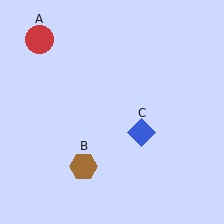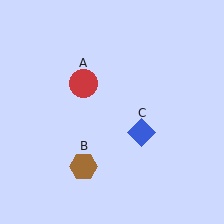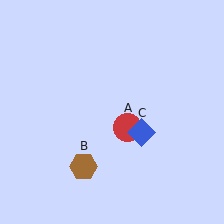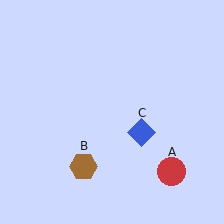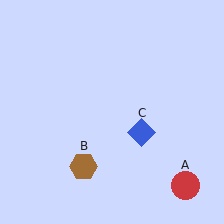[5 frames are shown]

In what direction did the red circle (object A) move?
The red circle (object A) moved down and to the right.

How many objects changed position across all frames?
1 object changed position: red circle (object A).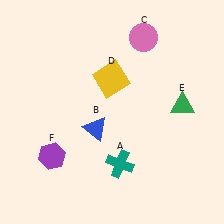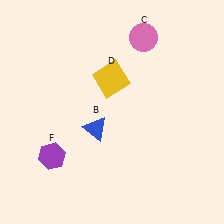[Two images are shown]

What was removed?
The teal cross (A), the green triangle (E) were removed in Image 2.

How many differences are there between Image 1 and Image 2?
There are 2 differences between the two images.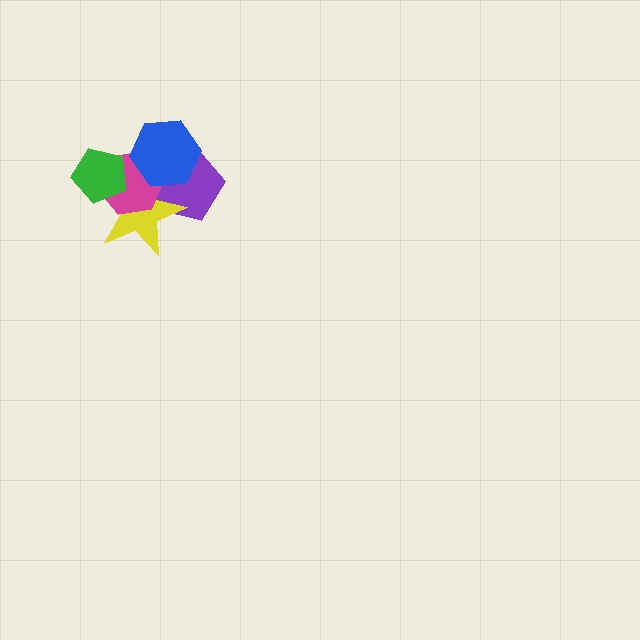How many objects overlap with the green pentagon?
2 objects overlap with the green pentagon.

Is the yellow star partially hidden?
Yes, it is partially covered by another shape.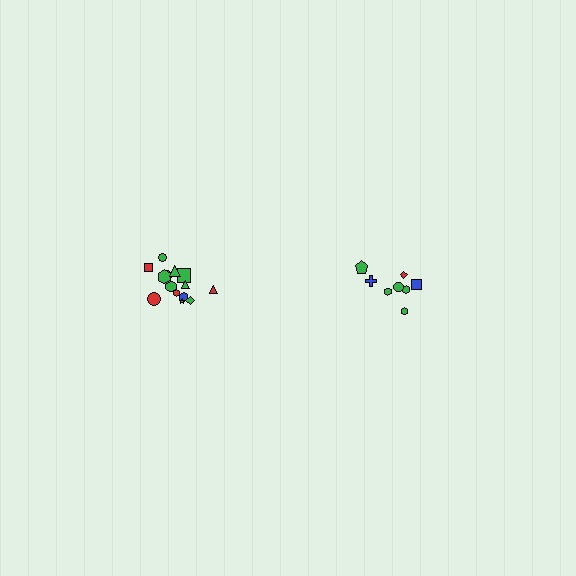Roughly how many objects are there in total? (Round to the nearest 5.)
Roughly 25 objects in total.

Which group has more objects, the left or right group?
The left group.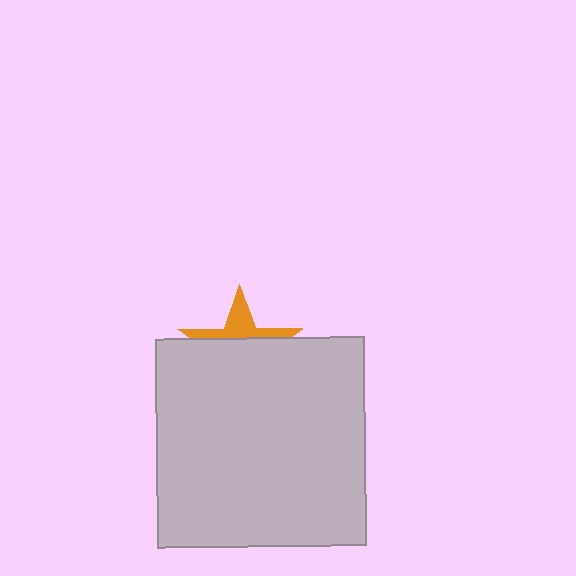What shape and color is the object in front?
The object in front is a light gray square.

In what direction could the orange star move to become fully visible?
The orange star could move up. That would shift it out from behind the light gray square entirely.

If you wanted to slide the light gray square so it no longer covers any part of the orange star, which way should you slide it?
Slide it down — that is the most direct way to separate the two shapes.